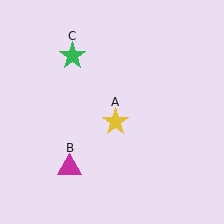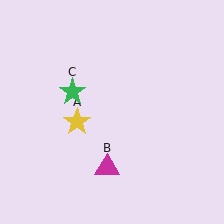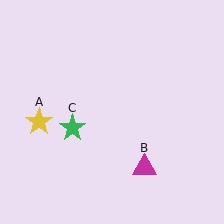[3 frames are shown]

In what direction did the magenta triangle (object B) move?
The magenta triangle (object B) moved right.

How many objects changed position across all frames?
3 objects changed position: yellow star (object A), magenta triangle (object B), green star (object C).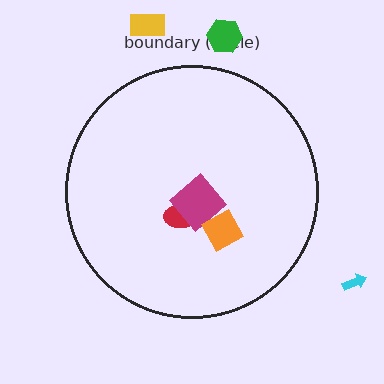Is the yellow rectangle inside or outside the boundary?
Outside.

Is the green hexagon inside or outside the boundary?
Outside.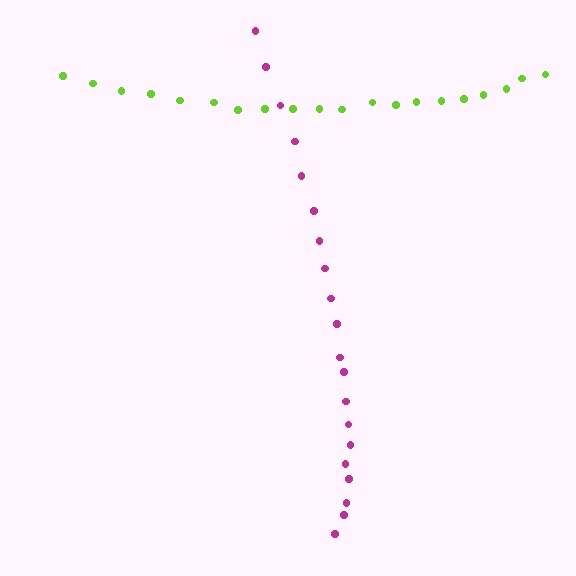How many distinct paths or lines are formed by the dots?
There are 2 distinct paths.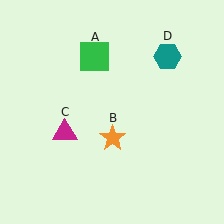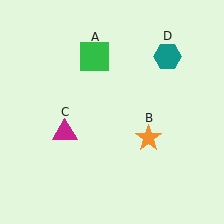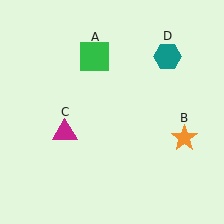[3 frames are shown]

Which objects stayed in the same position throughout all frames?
Green square (object A) and magenta triangle (object C) and teal hexagon (object D) remained stationary.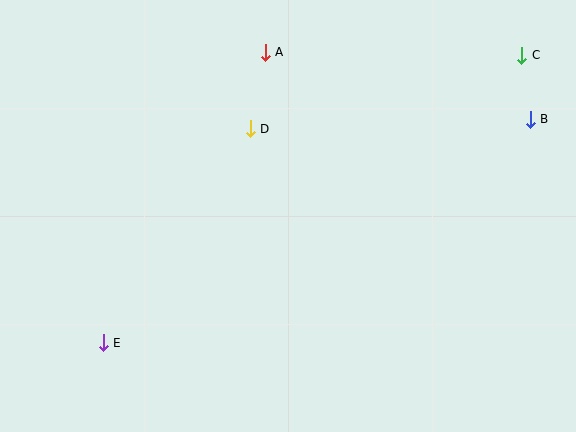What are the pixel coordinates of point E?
Point E is at (103, 343).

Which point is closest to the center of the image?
Point D at (250, 129) is closest to the center.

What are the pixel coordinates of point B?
Point B is at (530, 119).